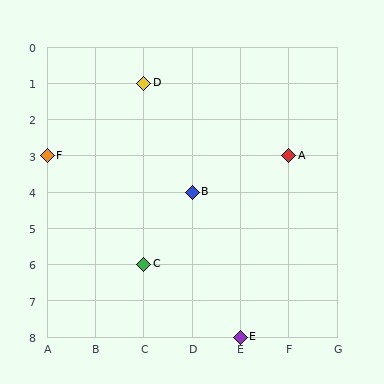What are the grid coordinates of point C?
Point C is at grid coordinates (C, 6).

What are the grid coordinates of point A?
Point A is at grid coordinates (F, 3).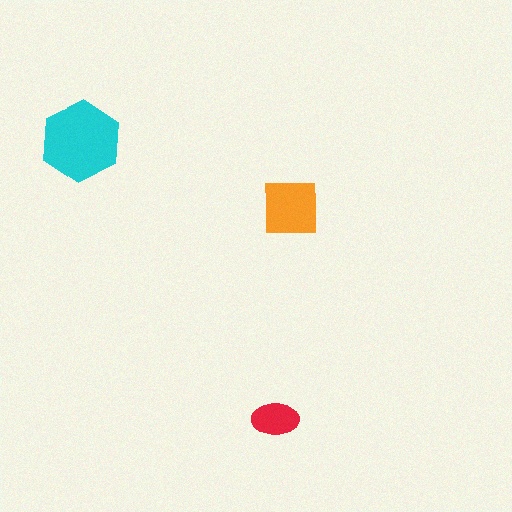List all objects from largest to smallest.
The cyan hexagon, the orange square, the red ellipse.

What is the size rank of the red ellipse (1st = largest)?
3rd.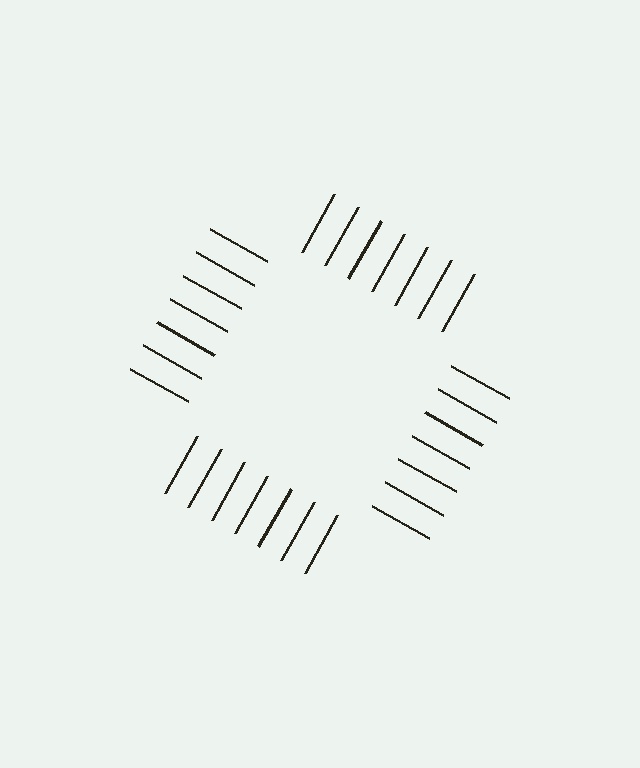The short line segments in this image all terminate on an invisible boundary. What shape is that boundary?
An illusory square — the line segments terminate on its edges but no continuous stroke is drawn.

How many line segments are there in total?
28 — 7 along each of the 4 edges.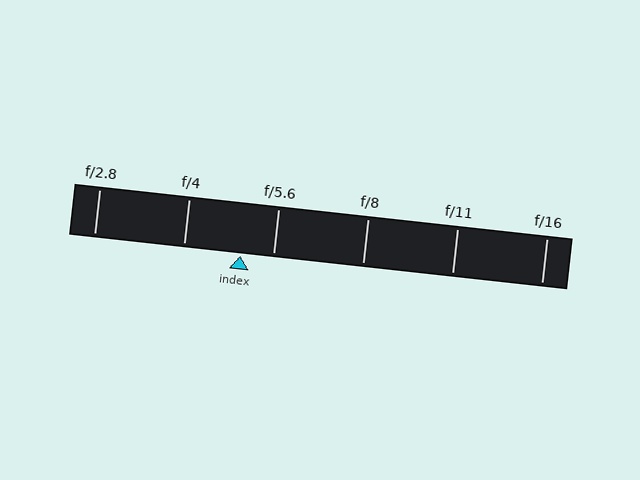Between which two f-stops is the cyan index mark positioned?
The index mark is between f/4 and f/5.6.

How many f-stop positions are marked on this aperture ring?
There are 6 f-stop positions marked.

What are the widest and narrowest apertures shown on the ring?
The widest aperture shown is f/2.8 and the narrowest is f/16.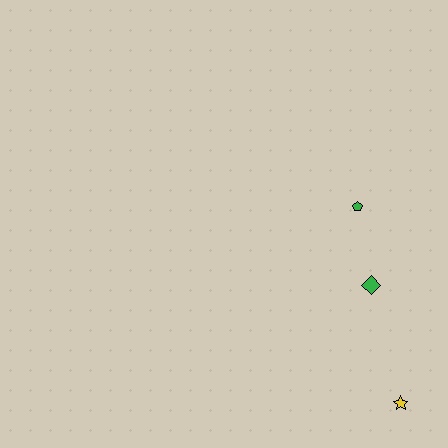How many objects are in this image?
There are 3 objects.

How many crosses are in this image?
There are no crosses.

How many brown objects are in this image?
There are no brown objects.